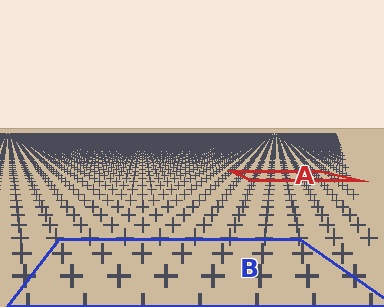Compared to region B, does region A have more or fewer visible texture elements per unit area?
Region A has more texture elements per unit area — they are packed more densely because it is farther away.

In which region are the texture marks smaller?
The texture marks are smaller in region A, because it is farther away.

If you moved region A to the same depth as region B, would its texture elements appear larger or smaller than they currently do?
They would appear larger. At a closer depth, the same texture elements are projected at a bigger on-screen size.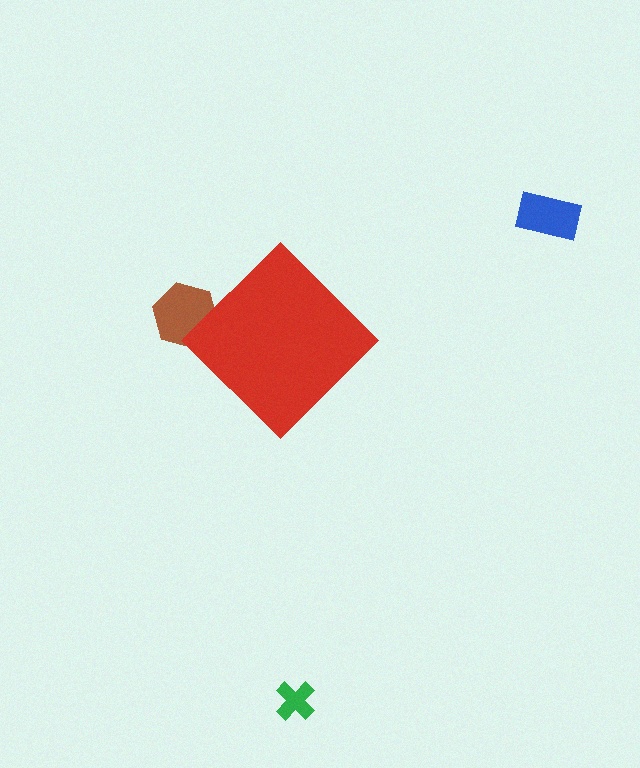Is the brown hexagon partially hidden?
Yes, the brown hexagon is partially hidden behind the red diamond.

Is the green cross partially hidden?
No, the green cross is fully visible.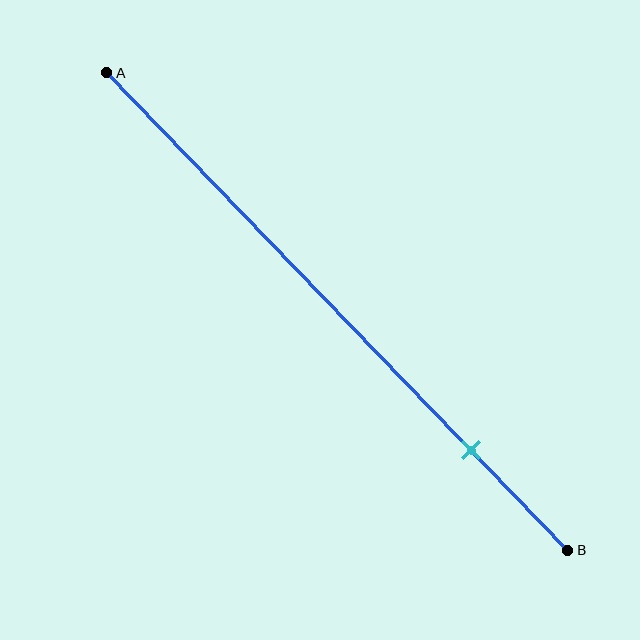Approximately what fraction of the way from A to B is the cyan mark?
The cyan mark is approximately 80% of the way from A to B.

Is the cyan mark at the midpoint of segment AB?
No, the mark is at about 80% from A, not at the 50% midpoint.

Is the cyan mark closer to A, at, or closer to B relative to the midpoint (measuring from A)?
The cyan mark is closer to point B than the midpoint of segment AB.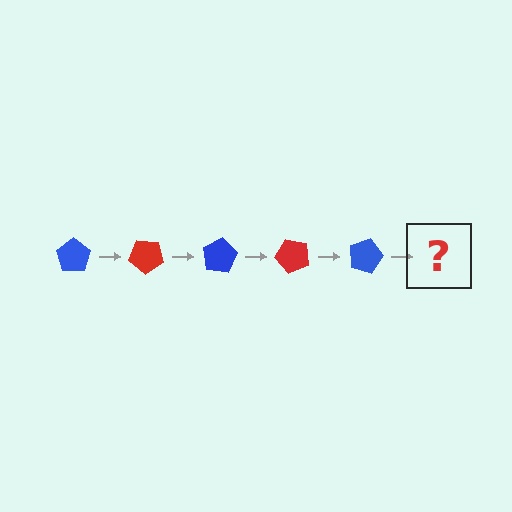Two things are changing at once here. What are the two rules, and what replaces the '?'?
The two rules are that it rotates 40 degrees each step and the color cycles through blue and red. The '?' should be a red pentagon, rotated 200 degrees from the start.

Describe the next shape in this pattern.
It should be a red pentagon, rotated 200 degrees from the start.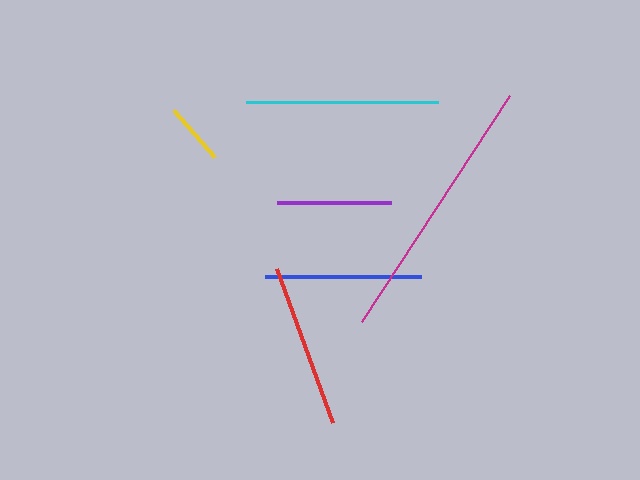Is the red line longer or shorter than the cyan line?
The cyan line is longer than the red line.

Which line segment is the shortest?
The yellow line is the shortest at approximately 63 pixels.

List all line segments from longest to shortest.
From longest to shortest: magenta, cyan, red, blue, purple, yellow.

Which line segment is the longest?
The magenta line is the longest at approximately 270 pixels.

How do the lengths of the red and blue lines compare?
The red and blue lines are approximately the same length.